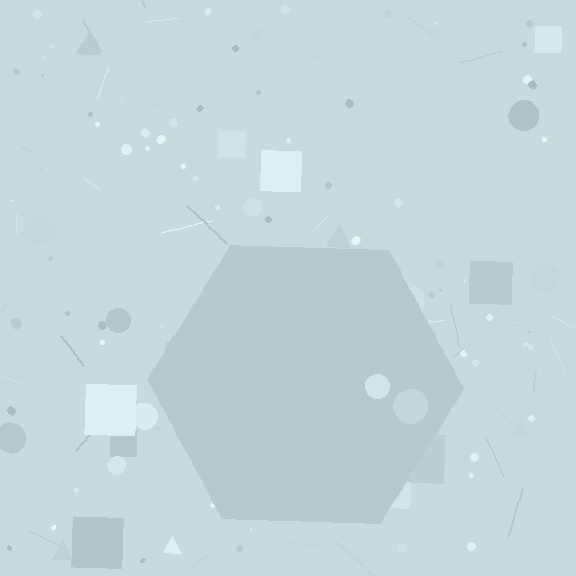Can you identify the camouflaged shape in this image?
The camouflaged shape is a hexagon.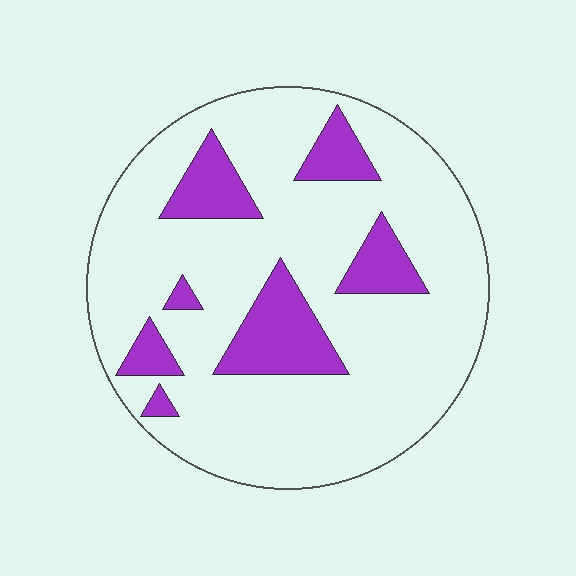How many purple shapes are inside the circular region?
7.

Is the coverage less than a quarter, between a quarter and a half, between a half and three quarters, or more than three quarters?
Less than a quarter.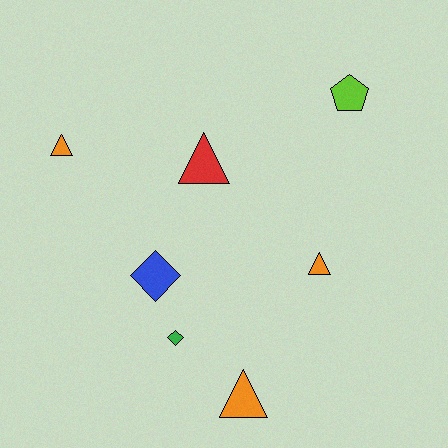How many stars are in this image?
There are no stars.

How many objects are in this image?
There are 7 objects.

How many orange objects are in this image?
There are 3 orange objects.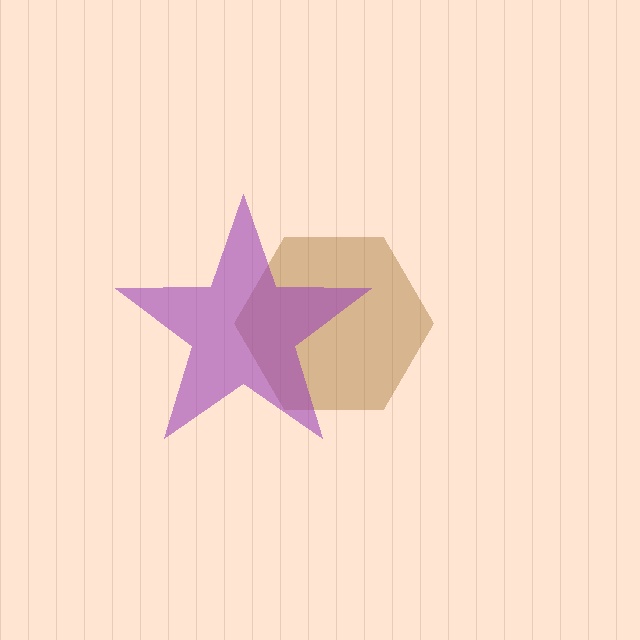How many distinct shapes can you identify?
There are 2 distinct shapes: a brown hexagon, a purple star.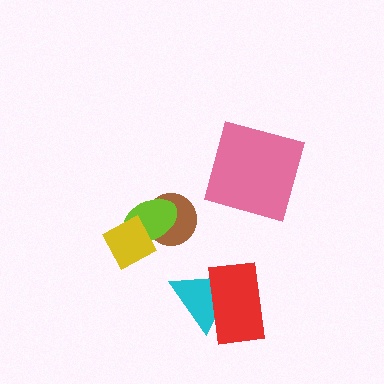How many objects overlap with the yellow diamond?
2 objects overlap with the yellow diamond.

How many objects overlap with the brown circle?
2 objects overlap with the brown circle.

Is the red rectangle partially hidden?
No, no other shape covers it.